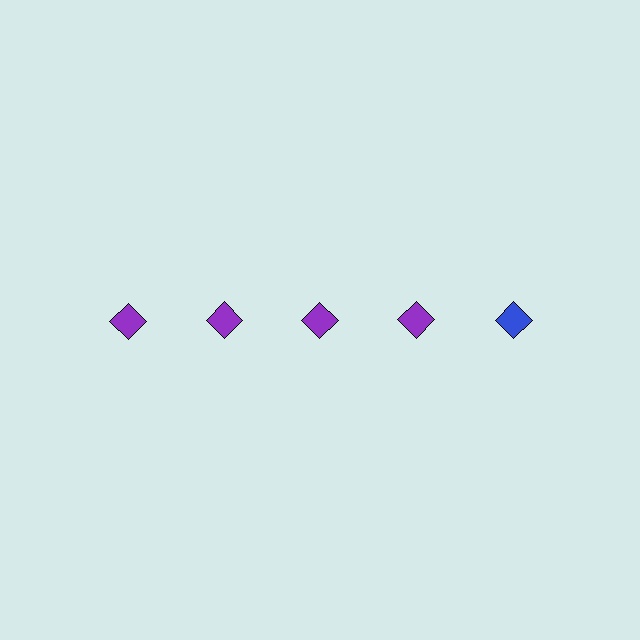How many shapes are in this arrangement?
There are 5 shapes arranged in a grid pattern.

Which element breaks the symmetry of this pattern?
The blue diamond in the top row, rightmost column breaks the symmetry. All other shapes are purple diamonds.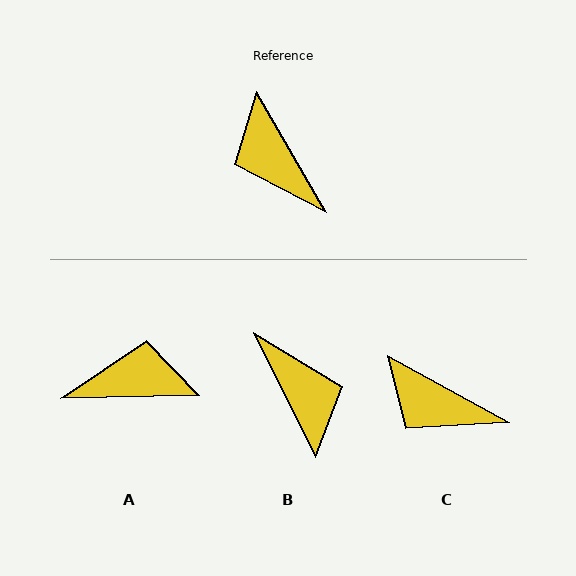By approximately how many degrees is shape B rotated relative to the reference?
Approximately 176 degrees counter-clockwise.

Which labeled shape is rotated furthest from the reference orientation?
B, about 176 degrees away.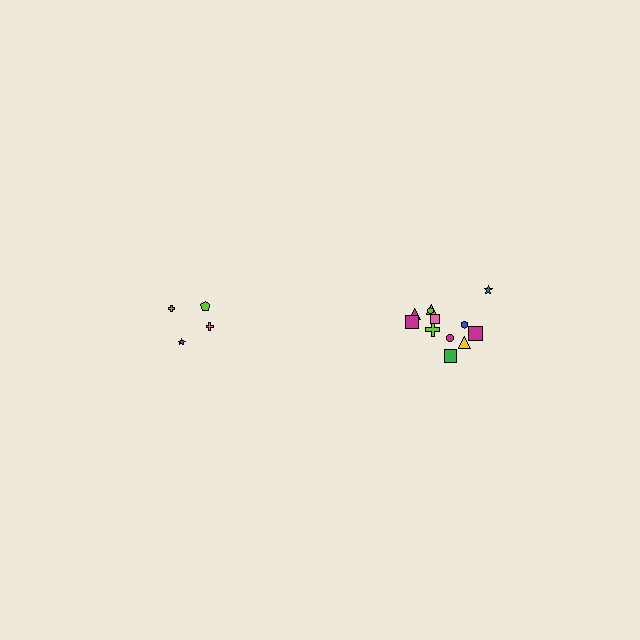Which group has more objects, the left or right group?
The right group.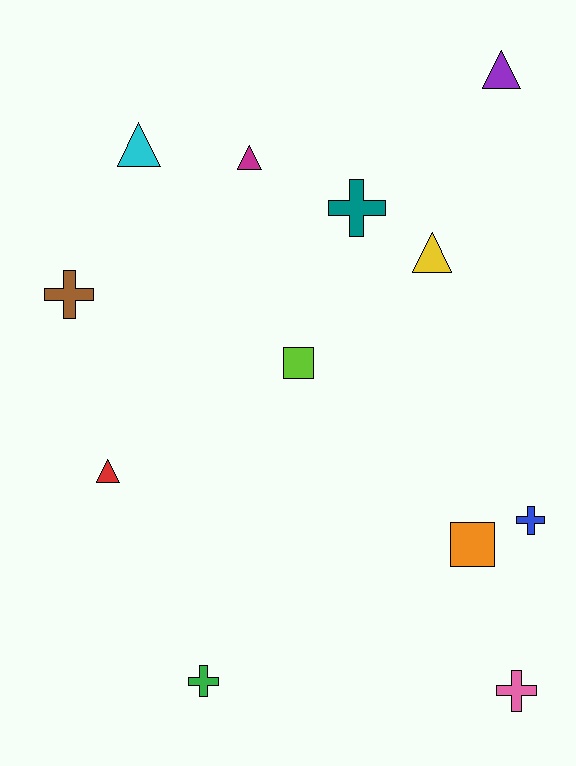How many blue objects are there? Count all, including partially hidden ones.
There is 1 blue object.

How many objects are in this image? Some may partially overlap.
There are 12 objects.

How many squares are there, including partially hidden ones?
There are 2 squares.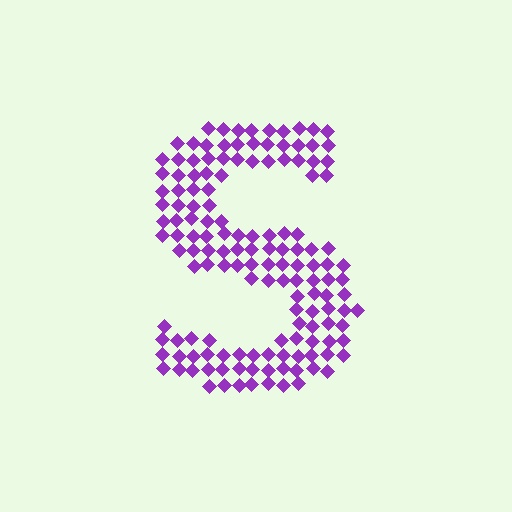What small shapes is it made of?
It is made of small diamonds.